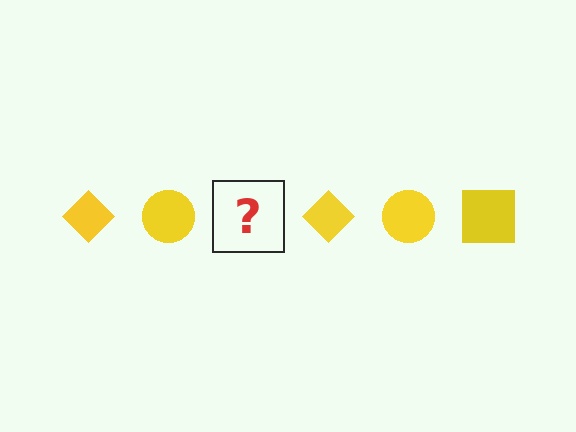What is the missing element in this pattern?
The missing element is a yellow square.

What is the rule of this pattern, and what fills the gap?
The rule is that the pattern cycles through diamond, circle, square shapes in yellow. The gap should be filled with a yellow square.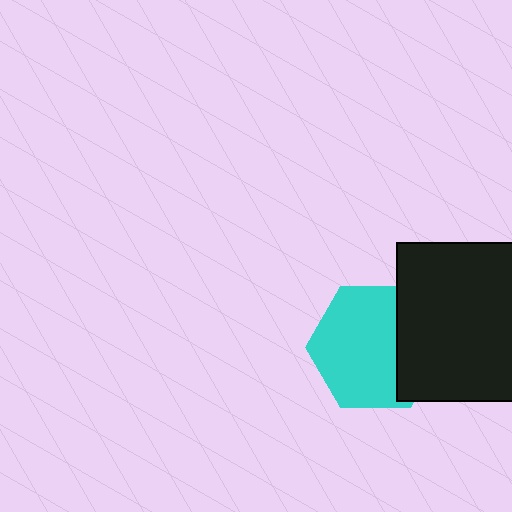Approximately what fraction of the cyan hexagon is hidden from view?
Roughly 30% of the cyan hexagon is hidden behind the black square.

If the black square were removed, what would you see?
You would see the complete cyan hexagon.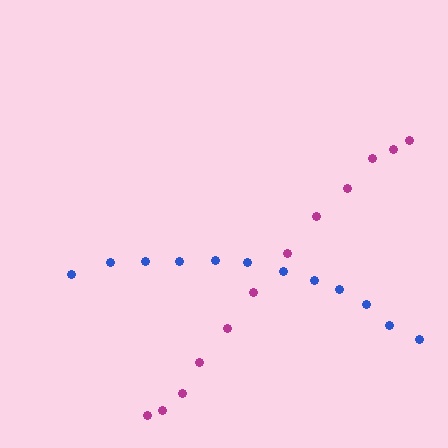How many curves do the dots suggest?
There are 2 distinct paths.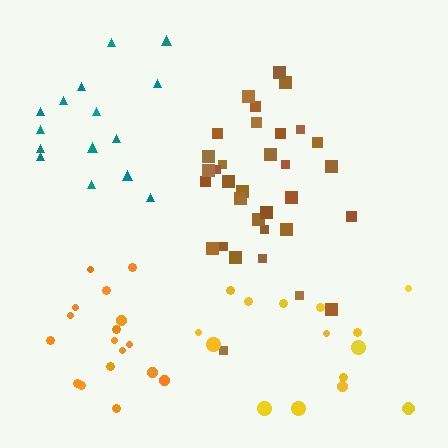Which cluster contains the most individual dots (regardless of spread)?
Brown (34).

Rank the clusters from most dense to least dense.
brown, orange, yellow, teal.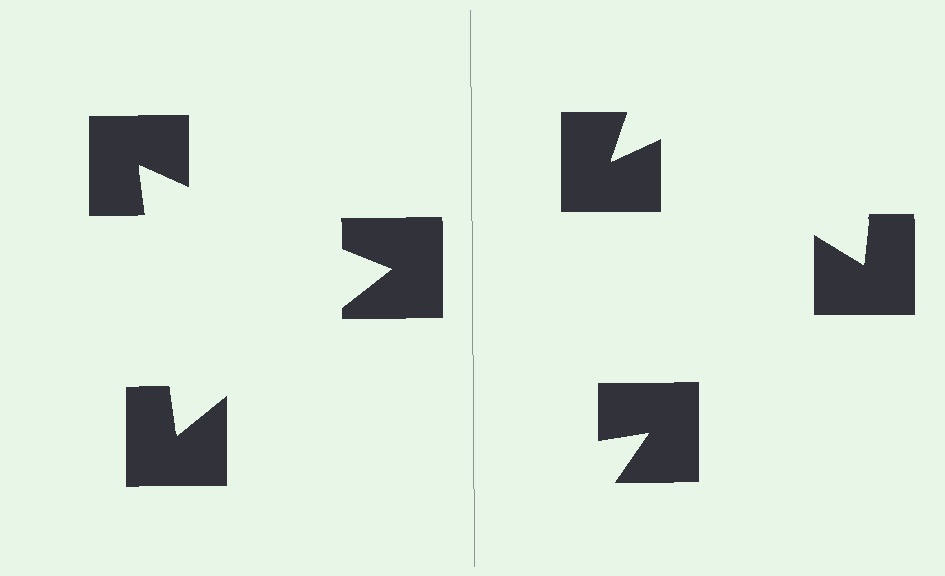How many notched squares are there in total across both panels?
6 — 3 on each side.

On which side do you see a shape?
An illusory triangle appears on the left side. On the right side the wedge cuts are rotated, so no coherent shape forms.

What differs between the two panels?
The notched squares are positioned identically on both sides; only the wedge orientations differ. On the left they align to a triangle; on the right they are misaligned.